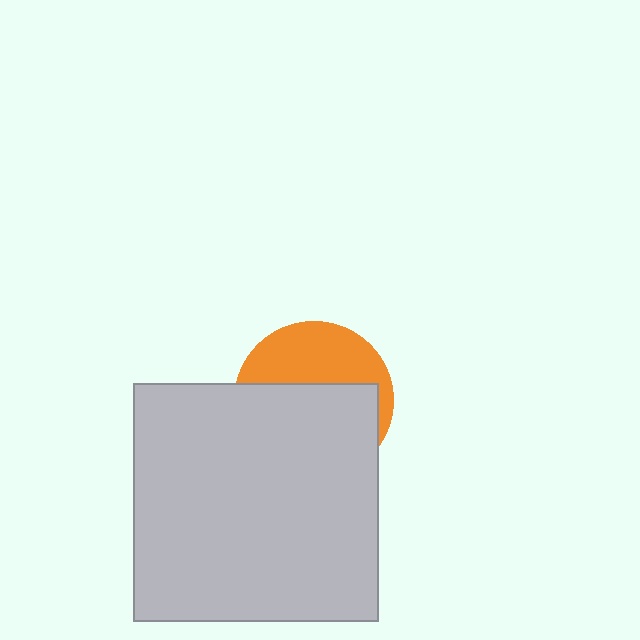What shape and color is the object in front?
The object in front is a light gray rectangle.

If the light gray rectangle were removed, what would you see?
You would see the complete orange circle.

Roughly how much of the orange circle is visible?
A small part of it is visible (roughly 40%).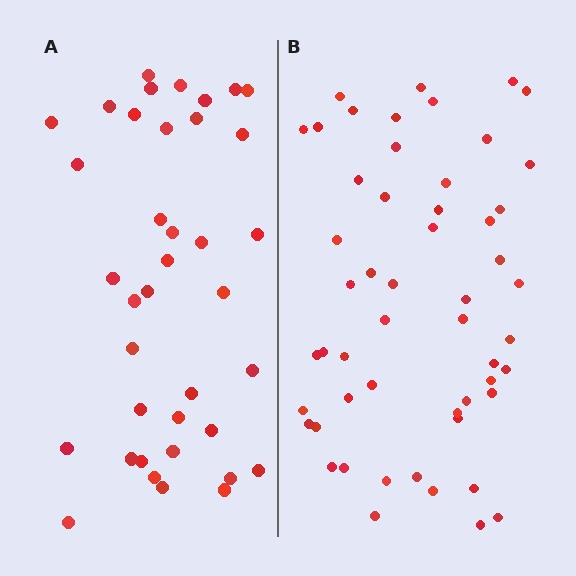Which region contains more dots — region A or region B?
Region B (the right region) has more dots.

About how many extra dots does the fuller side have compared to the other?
Region B has approximately 15 more dots than region A.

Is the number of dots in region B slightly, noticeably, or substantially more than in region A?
Region B has noticeably more, but not dramatically so. The ratio is roughly 1.4 to 1.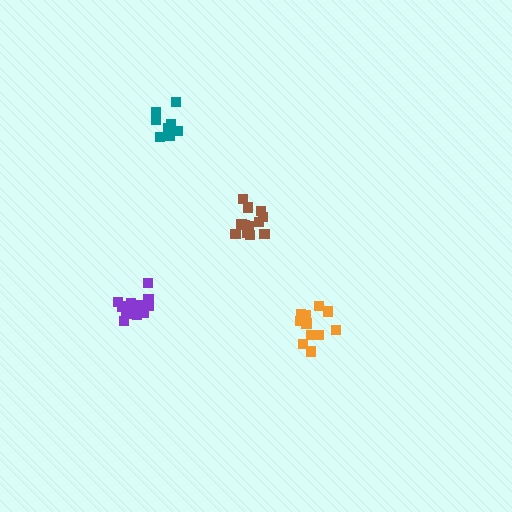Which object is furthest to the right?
The orange cluster is rightmost.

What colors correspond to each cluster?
The clusters are colored: orange, purple, brown, teal.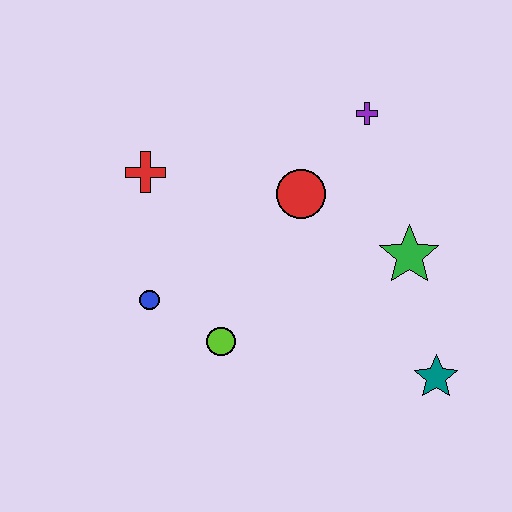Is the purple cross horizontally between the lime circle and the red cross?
No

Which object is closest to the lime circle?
The blue circle is closest to the lime circle.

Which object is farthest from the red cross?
The teal star is farthest from the red cross.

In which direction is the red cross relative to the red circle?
The red cross is to the left of the red circle.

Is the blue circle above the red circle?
No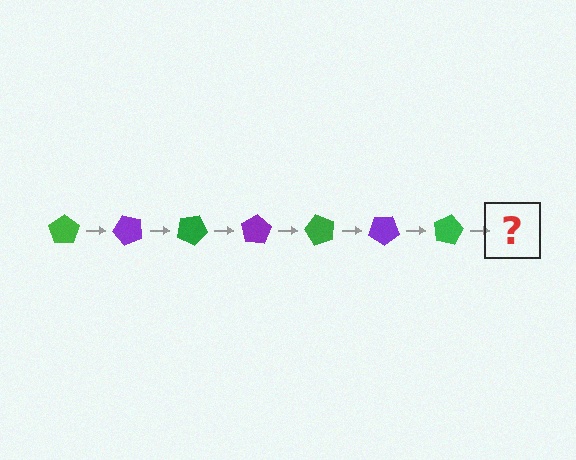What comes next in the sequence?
The next element should be a purple pentagon, rotated 350 degrees from the start.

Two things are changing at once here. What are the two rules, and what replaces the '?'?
The two rules are that it rotates 50 degrees each step and the color cycles through green and purple. The '?' should be a purple pentagon, rotated 350 degrees from the start.